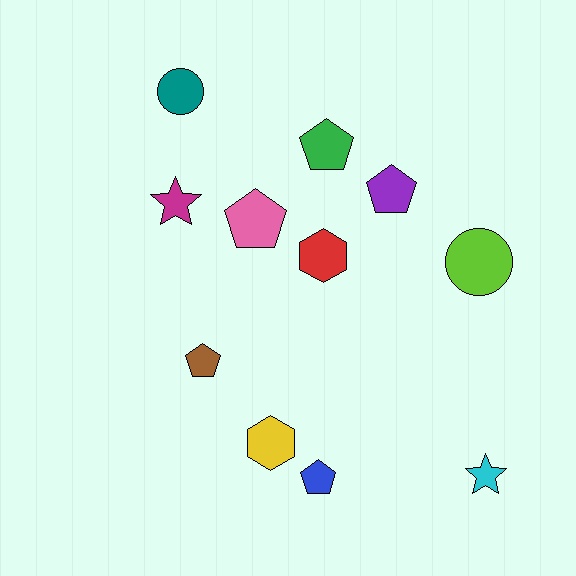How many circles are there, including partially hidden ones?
There are 2 circles.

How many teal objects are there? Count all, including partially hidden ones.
There is 1 teal object.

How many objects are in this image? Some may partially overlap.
There are 11 objects.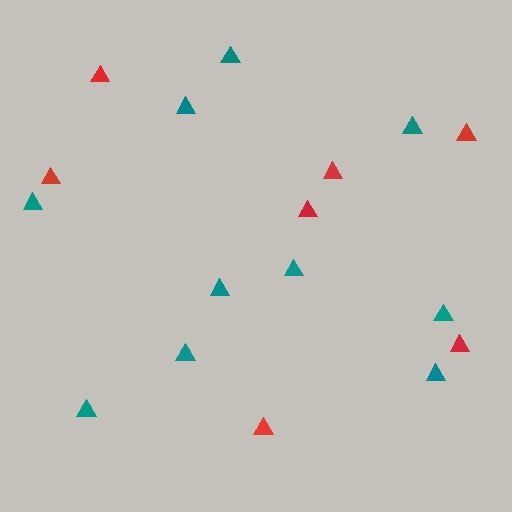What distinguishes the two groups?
There are 2 groups: one group of teal triangles (10) and one group of red triangles (7).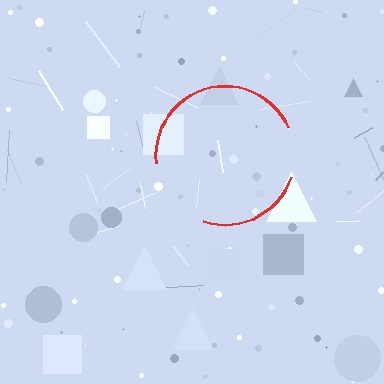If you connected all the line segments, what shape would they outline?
They would outline a circle.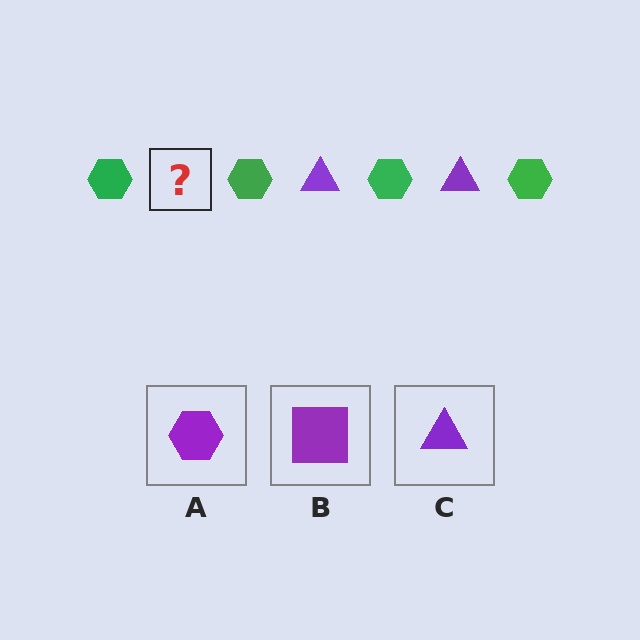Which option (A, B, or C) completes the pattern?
C.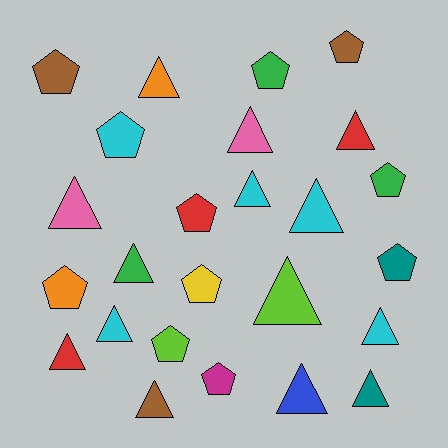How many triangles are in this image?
There are 14 triangles.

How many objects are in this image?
There are 25 objects.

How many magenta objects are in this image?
There is 1 magenta object.